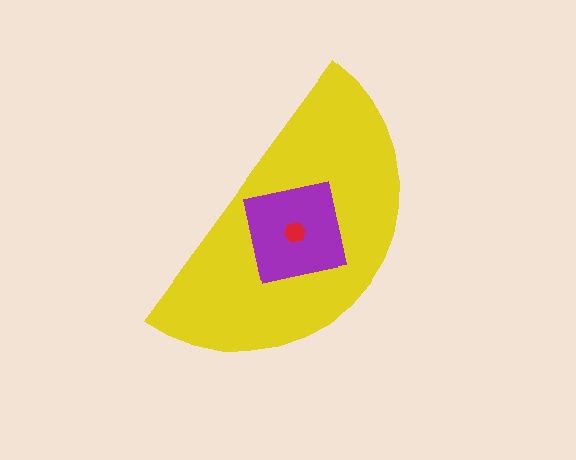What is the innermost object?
The red hexagon.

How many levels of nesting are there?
3.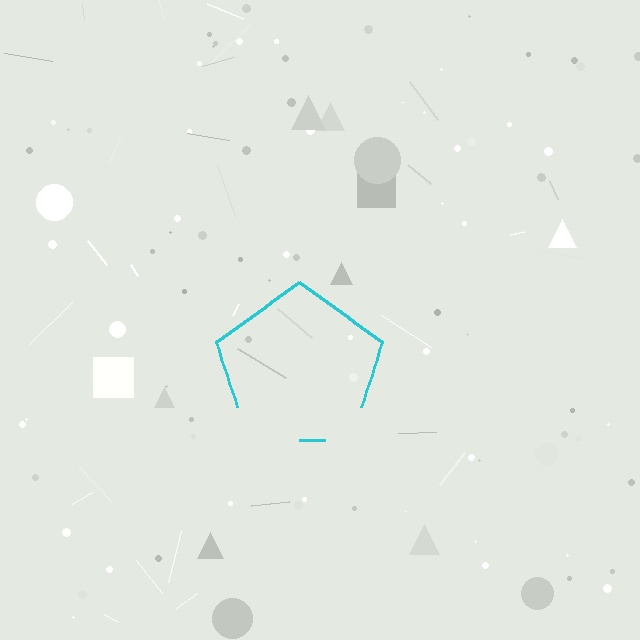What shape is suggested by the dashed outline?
The dashed outline suggests a pentagon.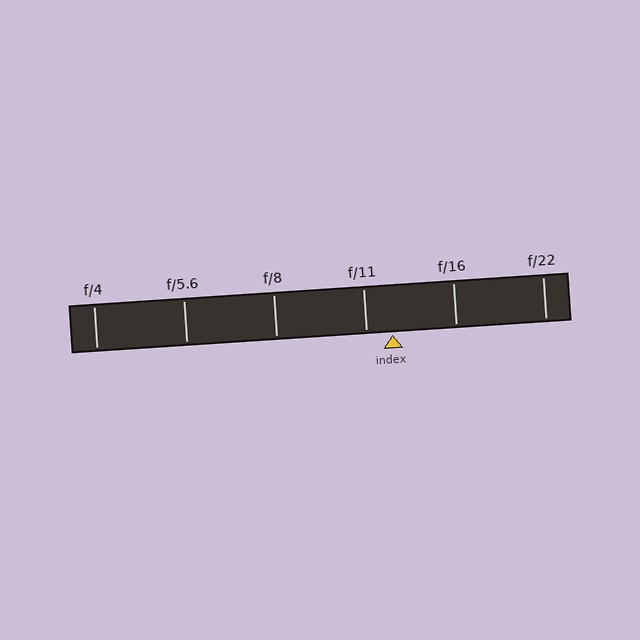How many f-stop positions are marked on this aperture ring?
There are 6 f-stop positions marked.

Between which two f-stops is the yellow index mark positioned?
The index mark is between f/11 and f/16.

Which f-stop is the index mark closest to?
The index mark is closest to f/11.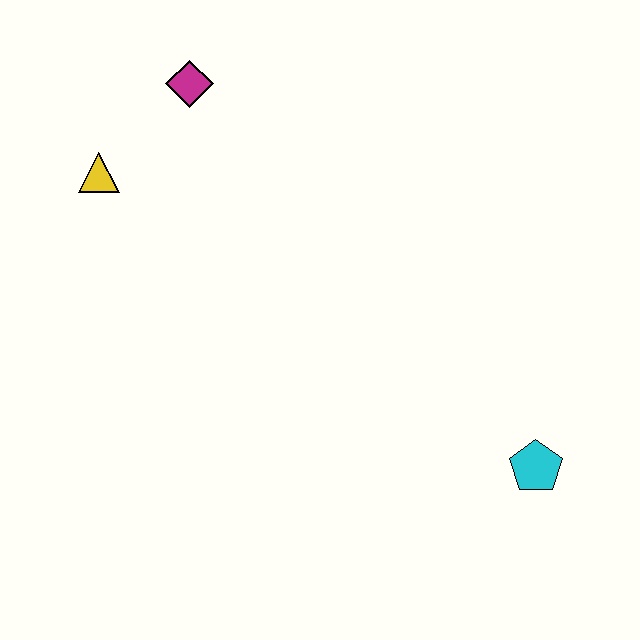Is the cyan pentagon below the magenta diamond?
Yes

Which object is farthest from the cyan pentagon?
The yellow triangle is farthest from the cyan pentagon.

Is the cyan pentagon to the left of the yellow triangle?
No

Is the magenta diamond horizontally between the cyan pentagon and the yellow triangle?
Yes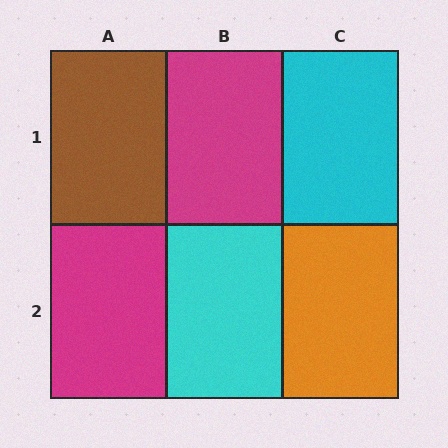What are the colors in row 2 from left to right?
Magenta, cyan, orange.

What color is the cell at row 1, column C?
Cyan.